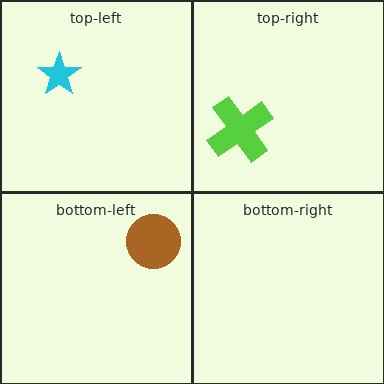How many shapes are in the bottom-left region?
1.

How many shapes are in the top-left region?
1.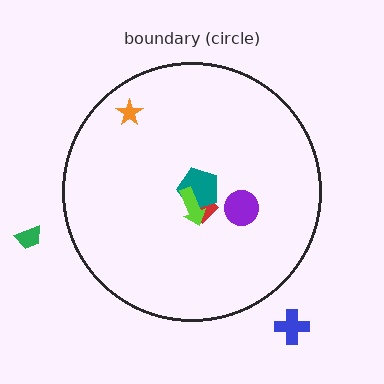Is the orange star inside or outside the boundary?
Inside.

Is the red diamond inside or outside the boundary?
Inside.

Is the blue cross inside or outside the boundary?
Outside.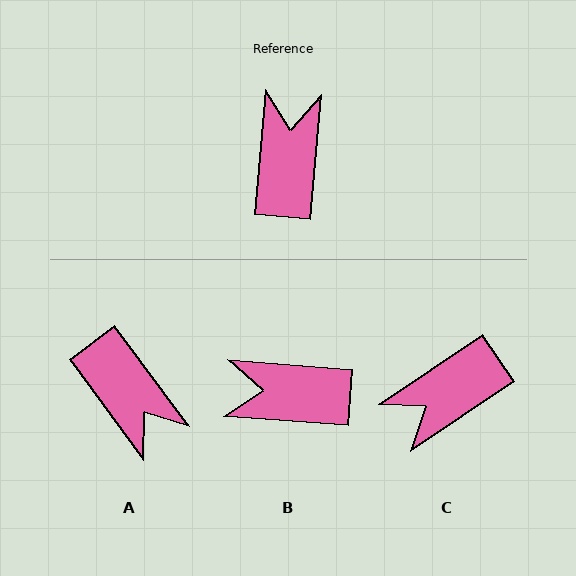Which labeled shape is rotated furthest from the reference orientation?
A, about 139 degrees away.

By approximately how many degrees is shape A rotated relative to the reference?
Approximately 139 degrees clockwise.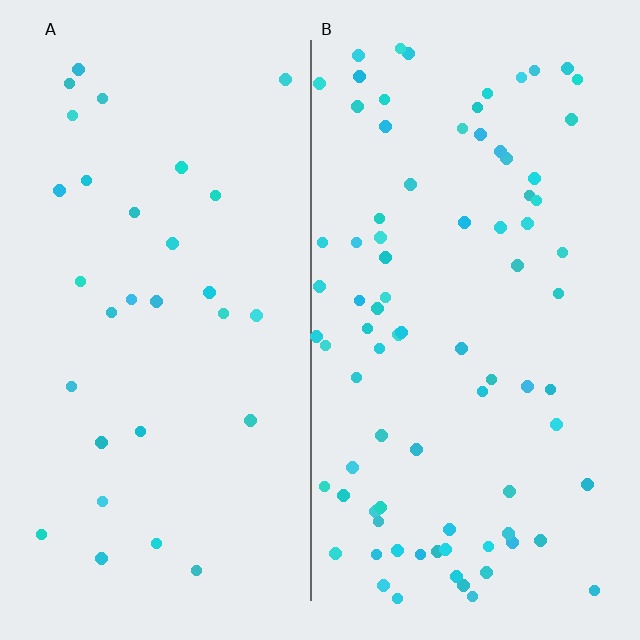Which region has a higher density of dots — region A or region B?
B (the right).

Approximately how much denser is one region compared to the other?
Approximately 2.7× — region B over region A.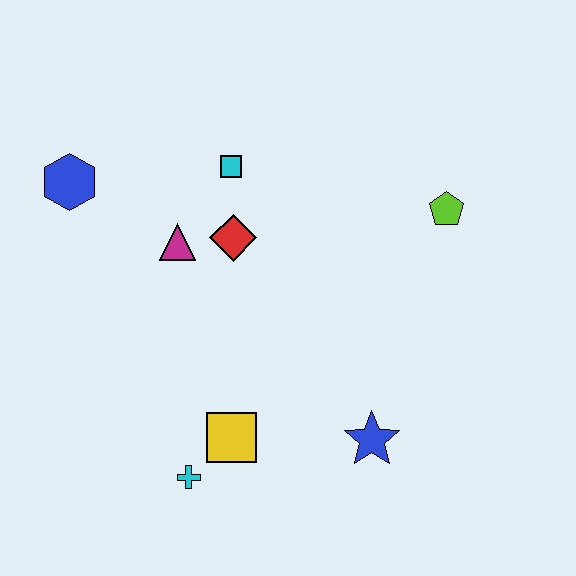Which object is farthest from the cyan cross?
The lime pentagon is farthest from the cyan cross.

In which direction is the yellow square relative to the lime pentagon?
The yellow square is below the lime pentagon.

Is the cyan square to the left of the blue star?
Yes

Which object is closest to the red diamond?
The magenta triangle is closest to the red diamond.